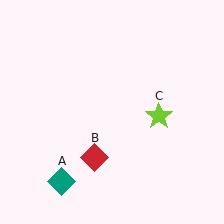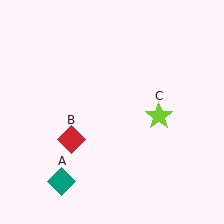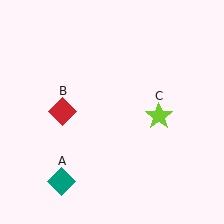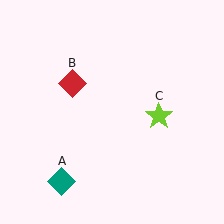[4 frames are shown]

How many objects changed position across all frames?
1 object changed position: red diamond (object B).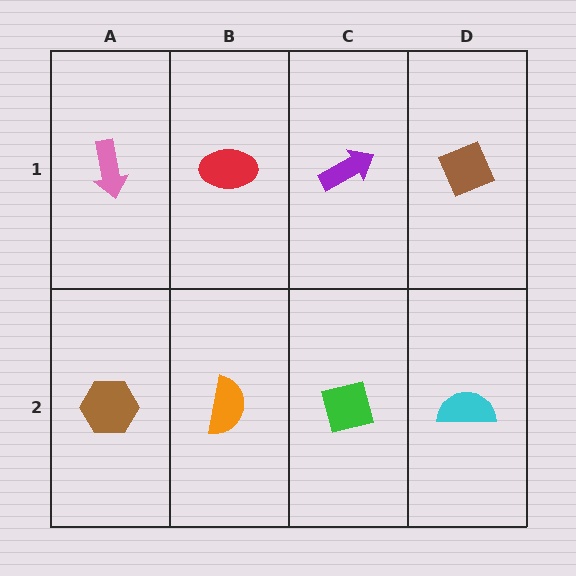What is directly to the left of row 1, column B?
A pink arrow.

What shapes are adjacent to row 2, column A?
A pink arrow (row 1, column A), an orange semicircle (row 2, column B).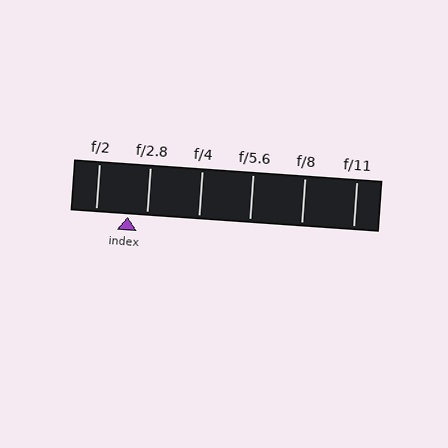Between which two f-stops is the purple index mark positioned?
The index mark is between f/2 and f/2.8.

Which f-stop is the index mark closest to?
The index mark is closest to f/2.8.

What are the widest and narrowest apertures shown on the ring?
The widest aperture shown is f/2 and the narrowest is f/11.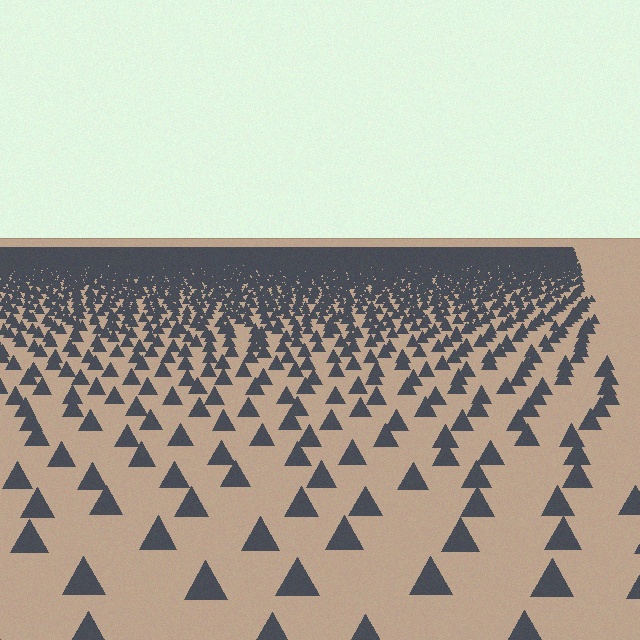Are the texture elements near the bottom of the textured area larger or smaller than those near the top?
Larger. Near the bottom, elements are closer to the viewer and appear at a bigger on-screen size.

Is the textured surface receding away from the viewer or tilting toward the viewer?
The surface is receding away from the viewer. Texture elements get smaller and denser toward the top.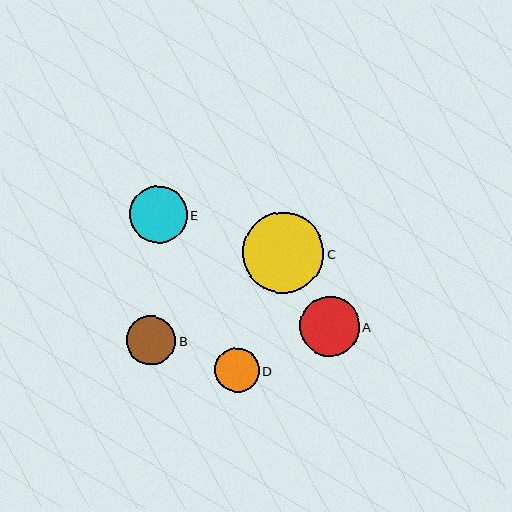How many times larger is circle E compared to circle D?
Circle E is approximately 1.3 times the size of circle D.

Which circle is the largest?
Circle C is the largest with a size of approximately 81 pixels.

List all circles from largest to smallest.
From largest to smallest: C, A, E, B, D.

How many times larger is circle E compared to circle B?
Circle E is approximately 1.2 times the size of circle B.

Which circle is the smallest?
Circle D is the smallest with a size of approximately 45 pixels.